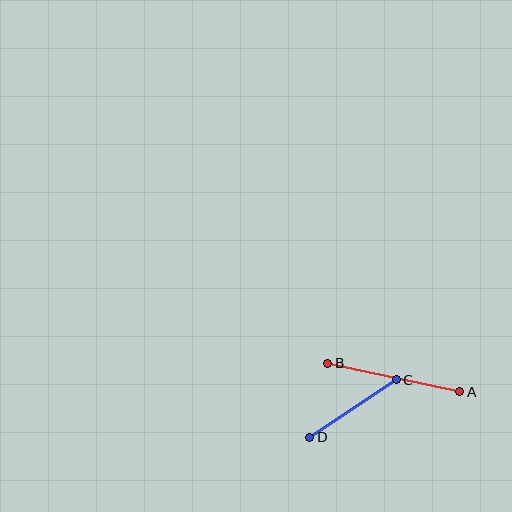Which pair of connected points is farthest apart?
Points A and B are farthest apart.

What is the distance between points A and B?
The distance is approximately 135 pixels.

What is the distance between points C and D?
The distance is approximately 104 pixels.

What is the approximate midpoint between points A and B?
The midpoint is at approximately (394, 377) pixels.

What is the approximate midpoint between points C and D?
The midpoint is at approximately (353, 409) pixels.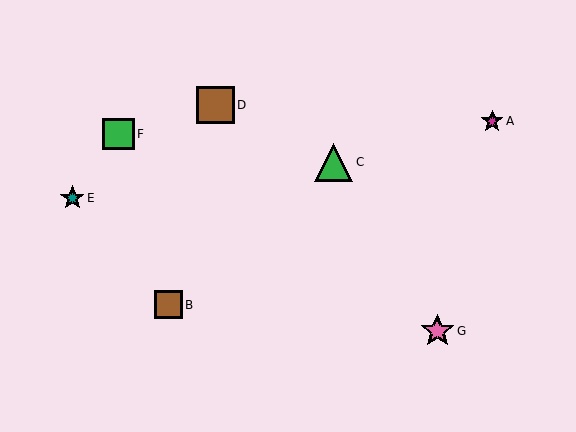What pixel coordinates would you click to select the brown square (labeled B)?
Click at (168, 305) to select the brown square B.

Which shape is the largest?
The green triangle (labeled C) is the largest.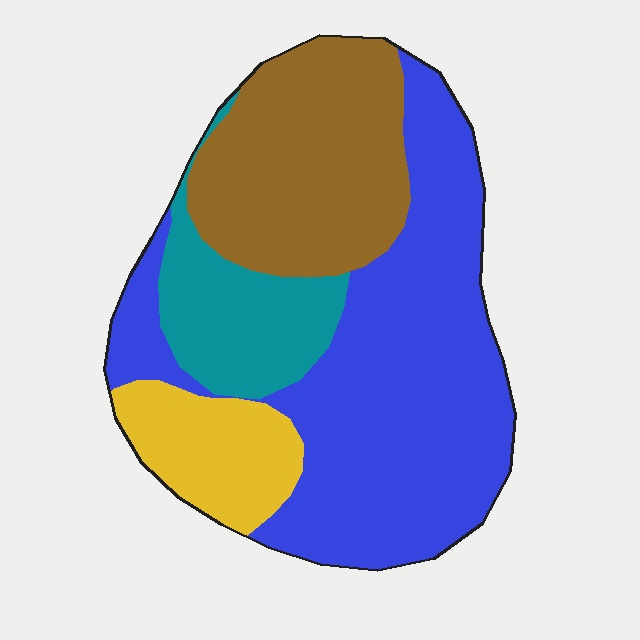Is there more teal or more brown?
Brown.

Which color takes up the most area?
Blue, at roughly 50%.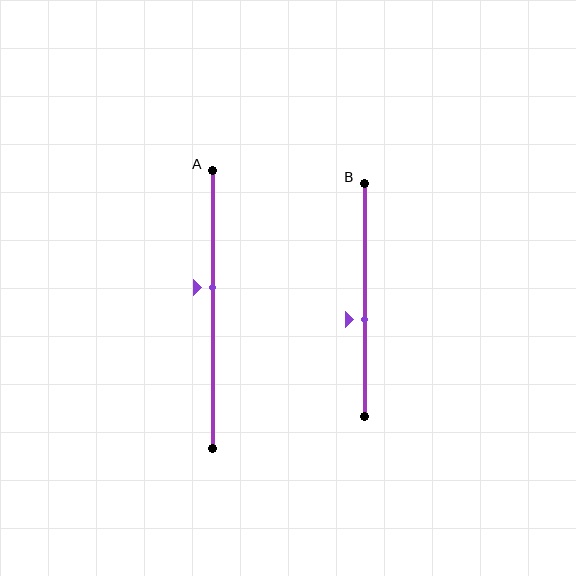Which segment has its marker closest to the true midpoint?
Segment A has its marker closest to the true midpoint.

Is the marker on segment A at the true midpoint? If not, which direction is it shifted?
No, the marker on segment A is shifted upward by about 8% of the segment length.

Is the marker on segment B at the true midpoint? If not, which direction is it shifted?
No, the marker on segment B is shifted downward by about 8% of the segment length.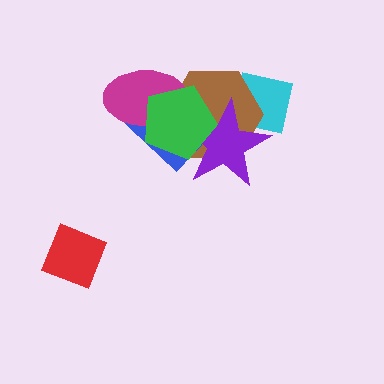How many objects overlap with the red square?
0 objects overlap with the red square.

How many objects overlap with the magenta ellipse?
3 objects overlap with the magenta ellipse.